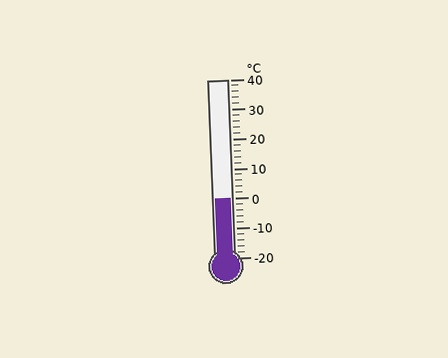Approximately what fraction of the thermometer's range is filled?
The thermometer is filled to approximately 35% of its range.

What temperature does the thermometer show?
The thermometer shows approximately 0°C.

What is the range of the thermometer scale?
The thermometer scale ranges from -20°C to 40°C.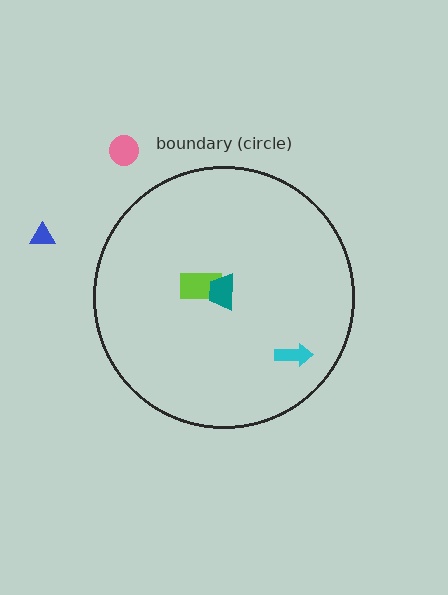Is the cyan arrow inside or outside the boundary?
Inside.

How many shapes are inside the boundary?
3 inside, 2 outside.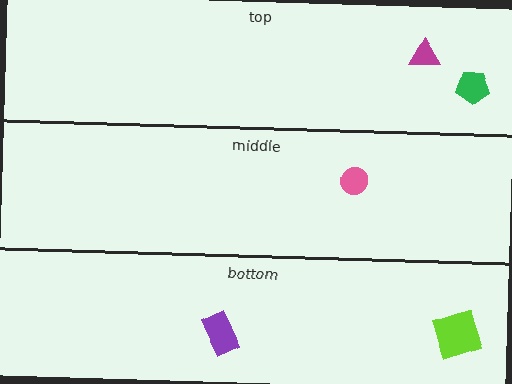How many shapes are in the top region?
2.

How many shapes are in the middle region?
1.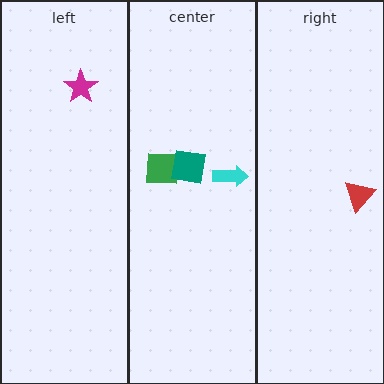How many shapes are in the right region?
1.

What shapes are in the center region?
The cyan arrow, the green square, the teal square.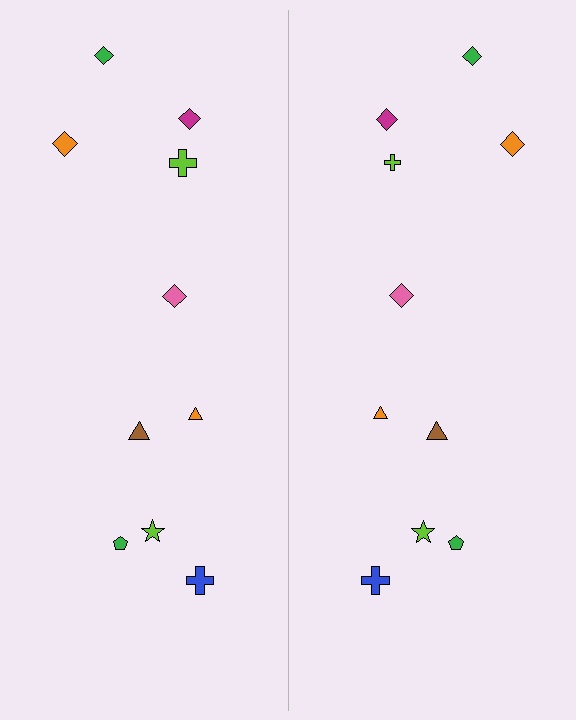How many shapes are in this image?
There are 20 shapes in this image.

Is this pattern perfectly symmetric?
No, the pattern is not perfectly symmetric. The lime cross on the right side has a different size than its mirror counterpart.